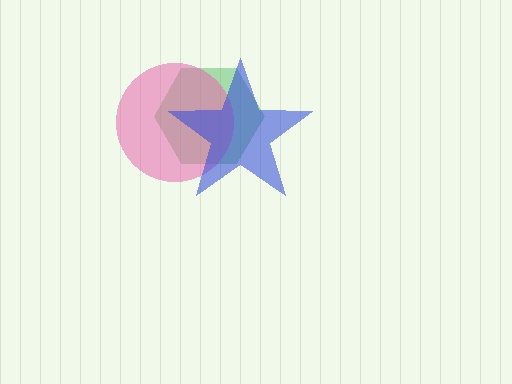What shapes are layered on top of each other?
The layered shapes are: a green hexagon, a pink circle, a blue star.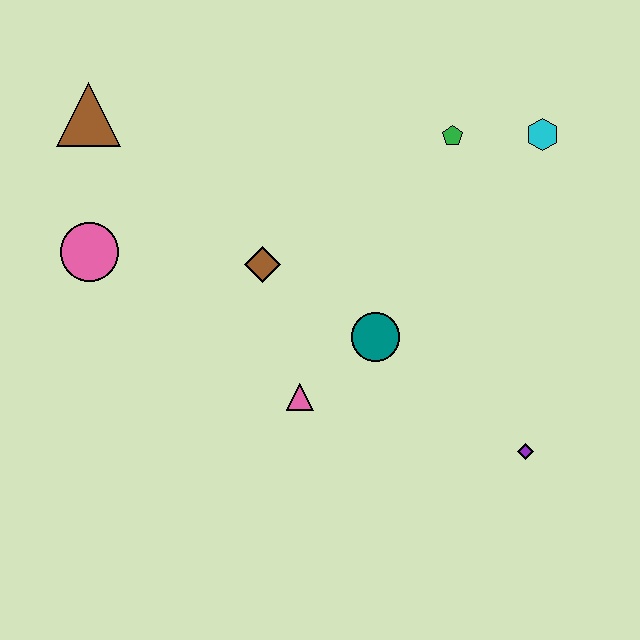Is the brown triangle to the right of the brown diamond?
No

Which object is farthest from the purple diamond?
The brown triangle is farthest from the purple diamond.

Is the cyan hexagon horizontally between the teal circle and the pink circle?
No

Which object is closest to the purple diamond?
The teal circle is closest to the purple diamond.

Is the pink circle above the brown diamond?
Yes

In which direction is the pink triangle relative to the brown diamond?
The pink triangle is below the brown diamond.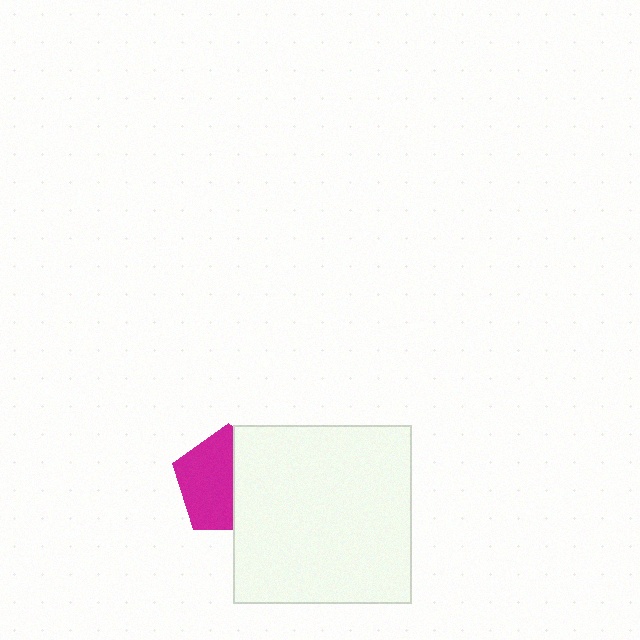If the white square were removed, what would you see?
You would see the complete magenta pentagon.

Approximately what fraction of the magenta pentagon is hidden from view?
Roughly 44% of the magenta pentagon is hidden behind the white square.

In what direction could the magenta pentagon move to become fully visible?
The magenta pentagon could move left. That would shift it out from behind the white square entirely.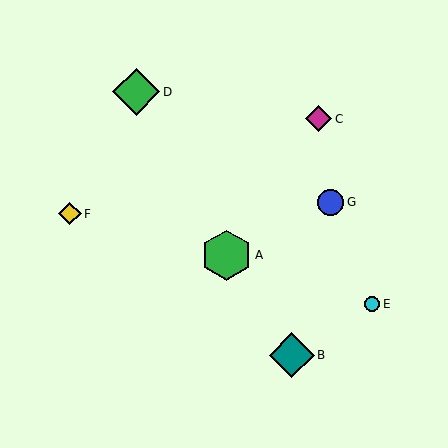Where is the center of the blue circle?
The center of the blue circle is at (331, 202).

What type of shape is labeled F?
Shape F is a yellow diamond.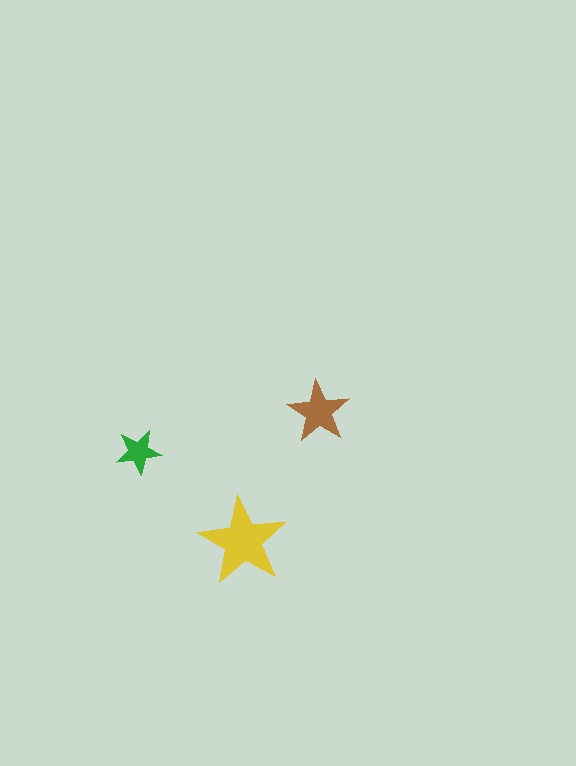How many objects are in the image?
There are 3 objects in the image.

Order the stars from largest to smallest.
the yellow one, the brown one, the green one.